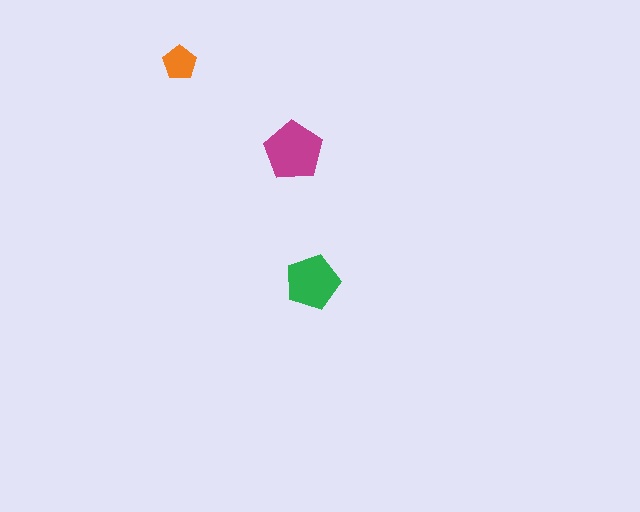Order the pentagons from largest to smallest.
the magenta one, the green one, the orange one.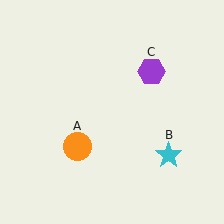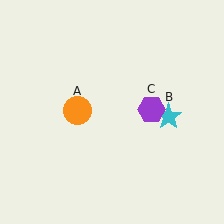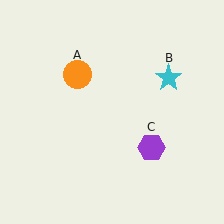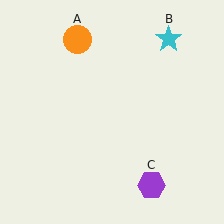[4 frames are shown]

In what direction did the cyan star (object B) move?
The cyan star (object B) moved up.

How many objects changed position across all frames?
3 objects changed position: orange circle (object A), cyan star (object B), purple hexagon (object C).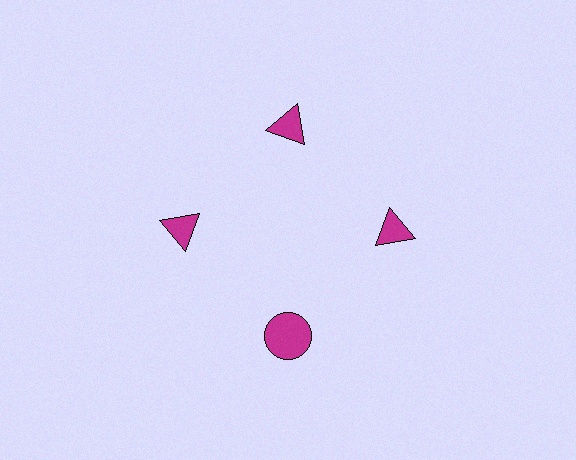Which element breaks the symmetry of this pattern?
The magenta circle at roughly the 6 o'clock position breaks the symmetry. All other shapes are magenta triangles.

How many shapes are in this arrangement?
There are 4 shapes arranged in a ring pattern.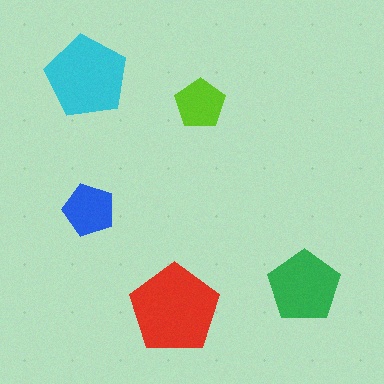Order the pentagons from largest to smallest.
the red one, the cyan one, the green one, the blue one, the lime one.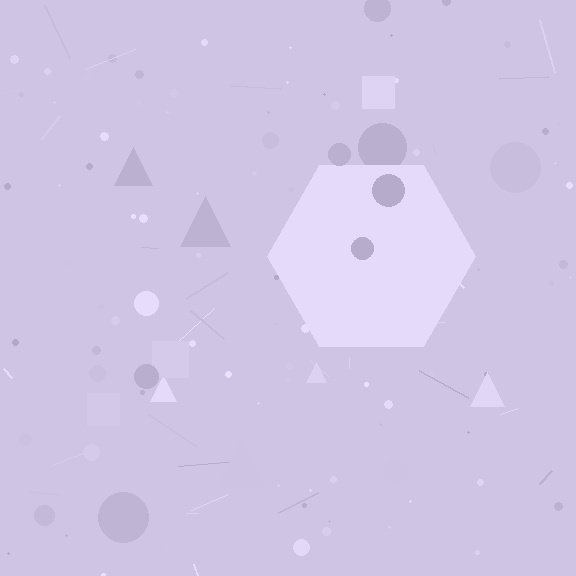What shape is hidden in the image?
A hexagon is hidden in the image.